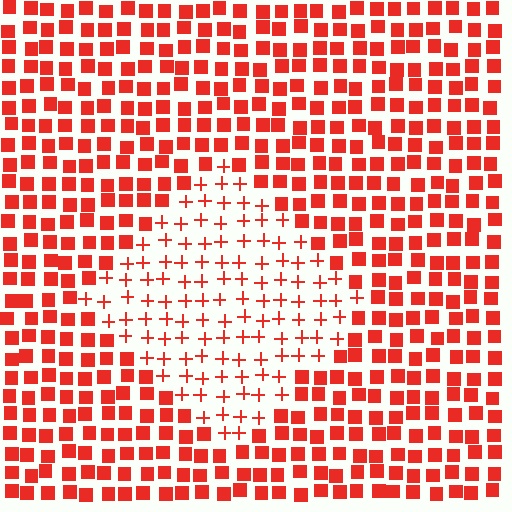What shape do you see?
I see a diamond.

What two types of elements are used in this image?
The image uses plus signs inside the diamond region and squares outside it.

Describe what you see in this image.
The image is filled with small red elements arranged in a uniform grid. A diamond-shaped region contains plus signs, while the surrounding area contains squares. The boundary is defined purely by the change in element shape.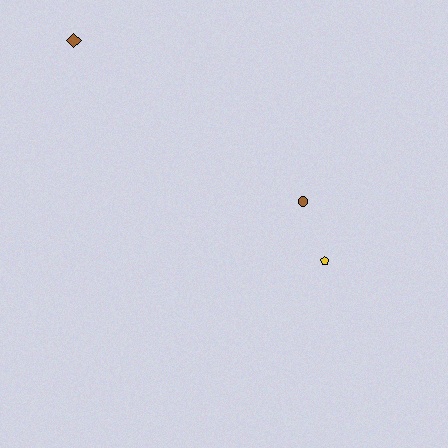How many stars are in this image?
There are no stars.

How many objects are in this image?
There are 3 objects.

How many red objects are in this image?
There are no red objects.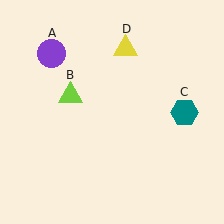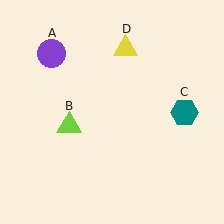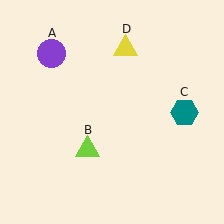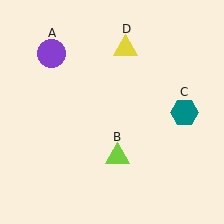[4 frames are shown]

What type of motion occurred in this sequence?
The lime triangle (object B) rotated counterclockwise around the center of the scene.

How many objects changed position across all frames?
1 object changed position: lime triangle (object B).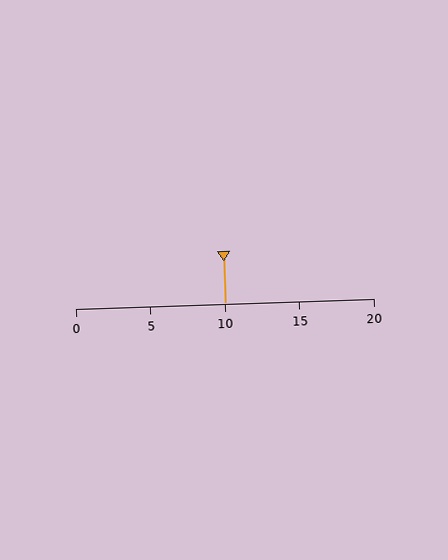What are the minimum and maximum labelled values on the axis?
The axis runs from 0 to 20.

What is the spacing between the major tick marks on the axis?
The major ticks are spaced 5 apart.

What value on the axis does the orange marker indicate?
The marker indicates approximately 10.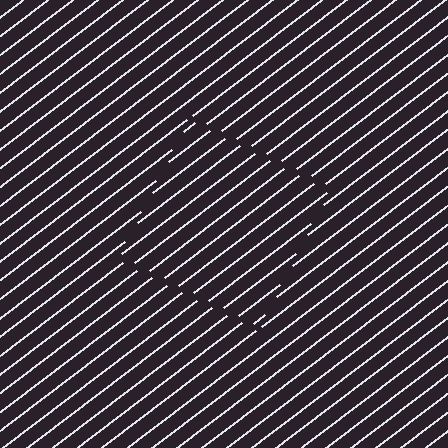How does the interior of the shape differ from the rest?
The interior of the shape contains the same grating, shifted by half a period — the contour is defined by the phase discontinuity where line-ends from the inner and outer gratings abut.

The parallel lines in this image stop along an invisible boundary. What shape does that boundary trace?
An illusory square. The interior of the shape contains the same grating, shifted by half a period — the contour is defined by the phase discontinuity where line-ends from the inner and outer gratings abut.